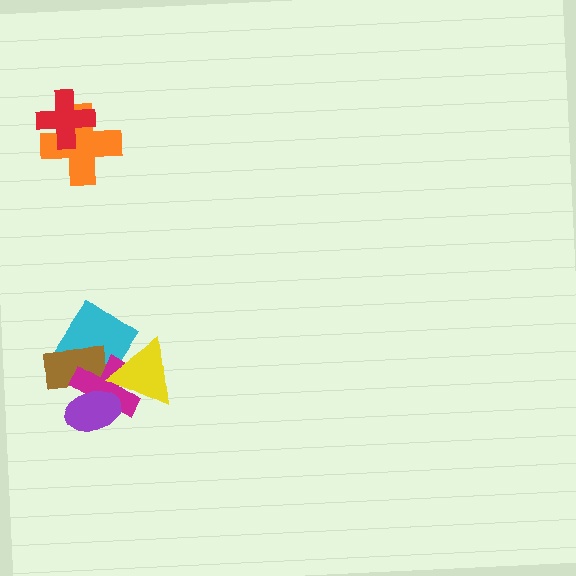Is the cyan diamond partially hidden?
Yes, it is partially covered by another shape.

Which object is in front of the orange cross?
The red cross is in front of the orange cross.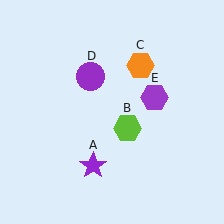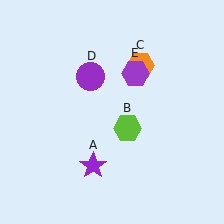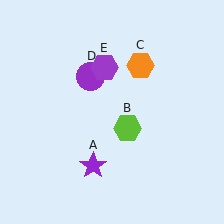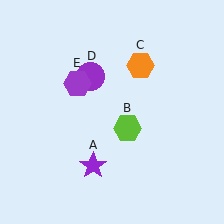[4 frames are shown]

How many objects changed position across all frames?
1 object changed position: purple hexagon (object E).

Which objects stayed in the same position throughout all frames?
Purple star (object A) and lime hexagon (object B) and orange hexagon (object C) and purple circle (object D) remained stationary.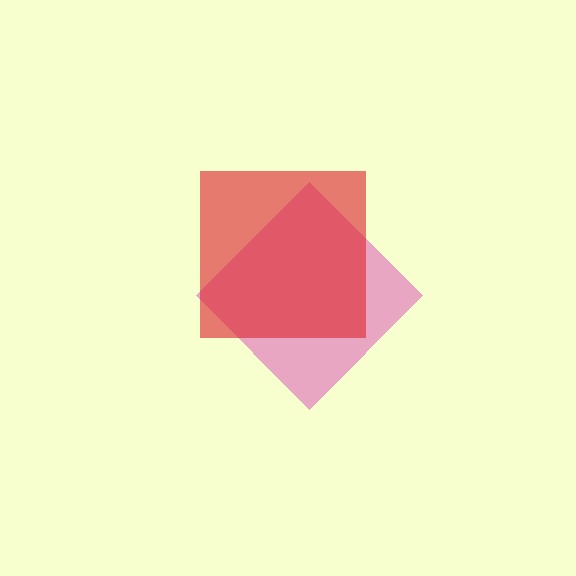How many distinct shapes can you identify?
There are 2 distinct shapes: a pink diamond, a red square.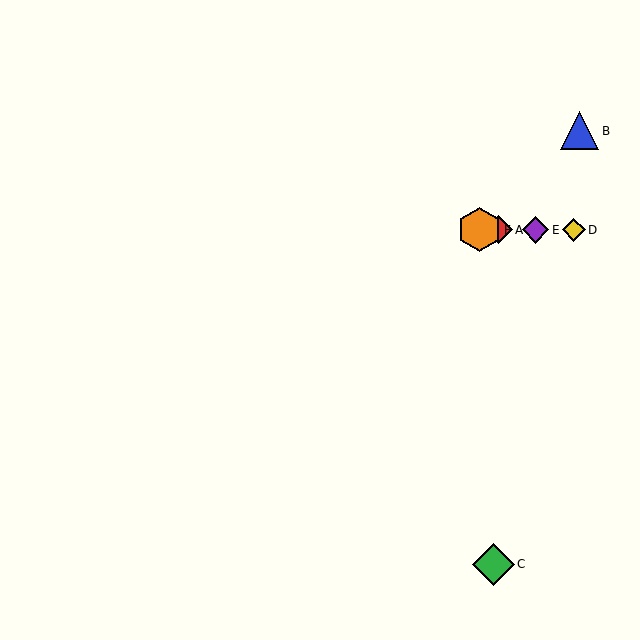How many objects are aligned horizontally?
4 objects (A, D, E, F) are aligned horizontally.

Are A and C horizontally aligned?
No, A is at y≈230 and C is at y≈564.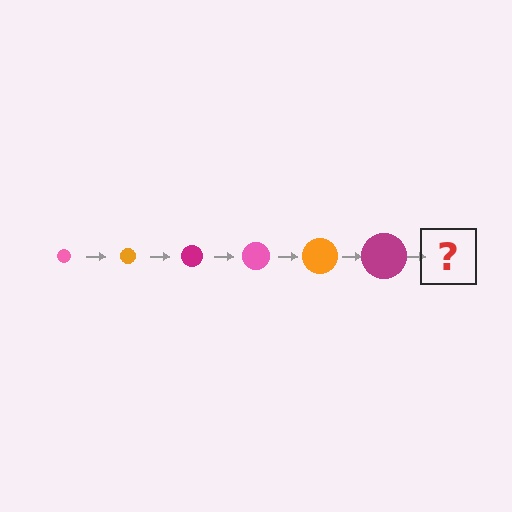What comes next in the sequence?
The next element should be a pink circle, larger than the previous one.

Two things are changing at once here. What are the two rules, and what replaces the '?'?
The two rules are that the circle grows larger each step and the color cycles through pink, orange, and magenta. The '?' should be a pink circle, larger than the previous one.